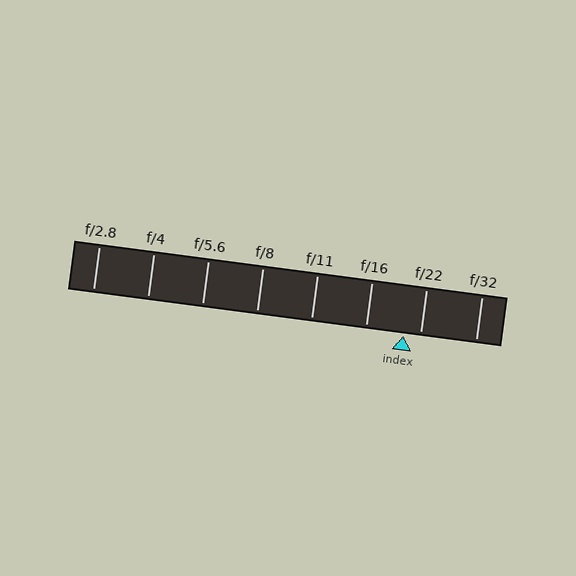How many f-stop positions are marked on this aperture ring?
There are 8 f-stop positions marked.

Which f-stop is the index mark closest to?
The index mark is closest to f/22.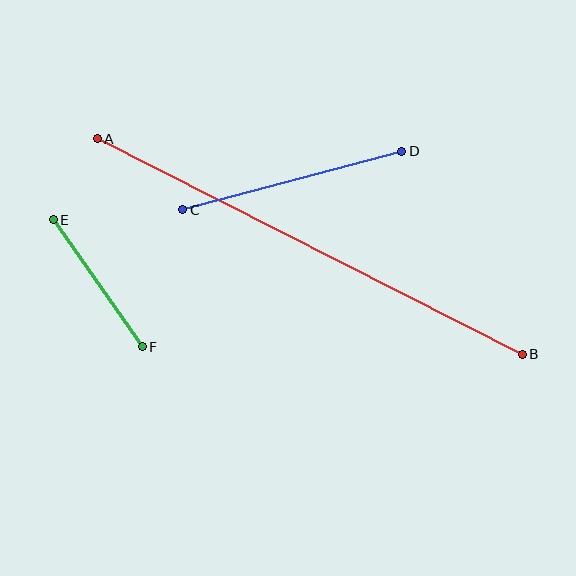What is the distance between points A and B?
The distance is approximately 477 pixels.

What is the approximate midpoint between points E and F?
The midpoint is at approximately (98, 283) pixels.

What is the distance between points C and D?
The distance is approximately 227 pixels.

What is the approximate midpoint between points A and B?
The midpoint is at approximately (310, 246) pixels.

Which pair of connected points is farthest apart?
Points A and B are farthest apart.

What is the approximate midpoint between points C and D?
The midpoint is at approximately (292, 180) pixels.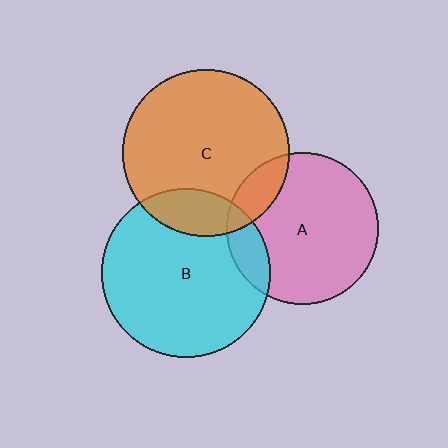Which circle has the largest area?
Circle B (cyan).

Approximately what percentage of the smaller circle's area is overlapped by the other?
Approximately 15%.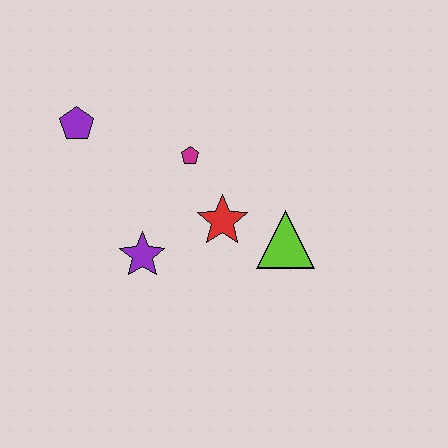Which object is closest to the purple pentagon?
The magenta pentagon is closest to the purple pentagon.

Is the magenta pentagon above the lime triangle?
Yes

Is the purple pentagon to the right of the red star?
No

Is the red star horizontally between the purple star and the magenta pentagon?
No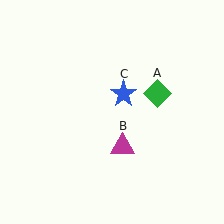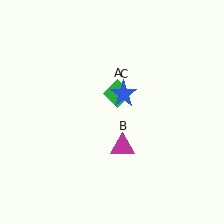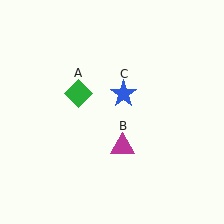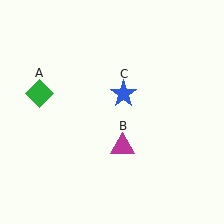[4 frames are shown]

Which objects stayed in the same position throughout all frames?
Magenta triangle (object B) and blue star (object C) remained stationary.